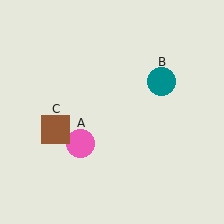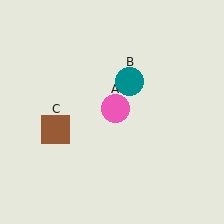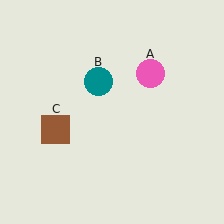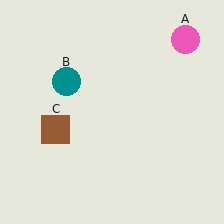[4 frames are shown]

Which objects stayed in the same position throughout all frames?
Brown square (object C) remained stationary.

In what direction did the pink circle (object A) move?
The pink circle (object A) moved up and to the right.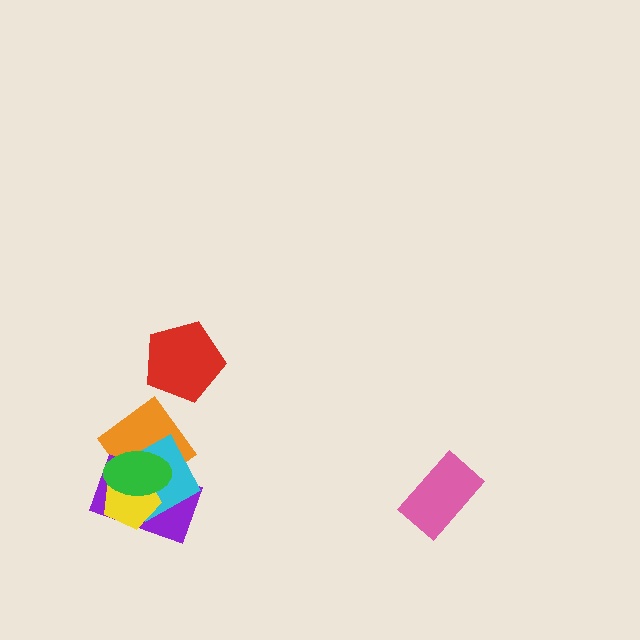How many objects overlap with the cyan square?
4 objects overlap with the cyan square.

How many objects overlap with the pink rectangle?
0 objects overlap with the pink rectangle.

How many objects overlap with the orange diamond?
4 objects overlap with the orange diamond.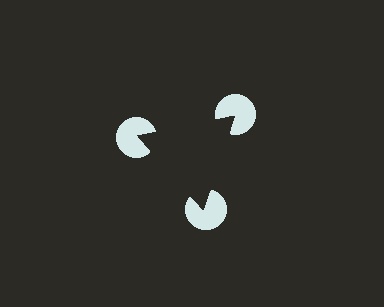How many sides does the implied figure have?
3 sides.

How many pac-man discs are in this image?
There are 3 — one at each vertex of the illusory triangle.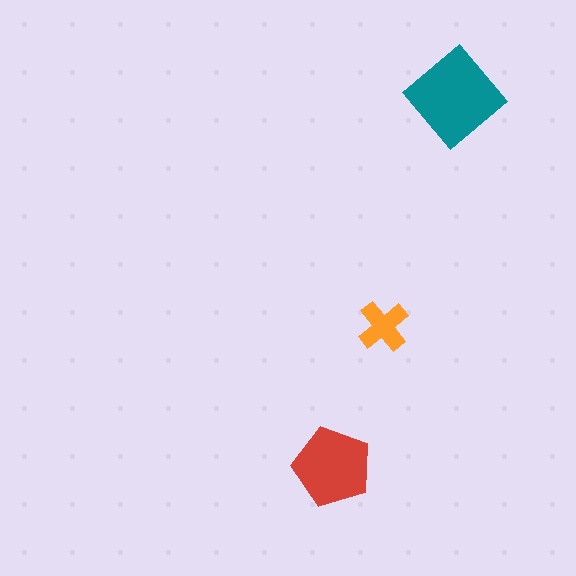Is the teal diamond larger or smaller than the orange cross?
Larger.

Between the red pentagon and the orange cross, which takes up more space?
The red pentagon.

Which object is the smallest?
The orange cross.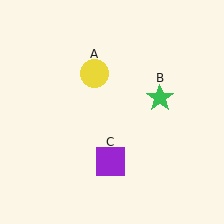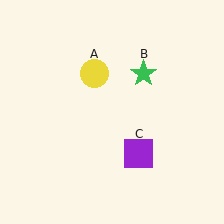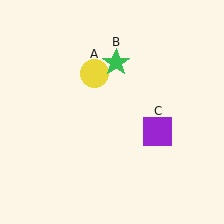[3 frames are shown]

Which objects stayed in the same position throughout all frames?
Yellow circle (object A) remained stationary.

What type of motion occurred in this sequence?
The green star (object B), purple square (object C) rotated counterclockwise around the center of the scene.